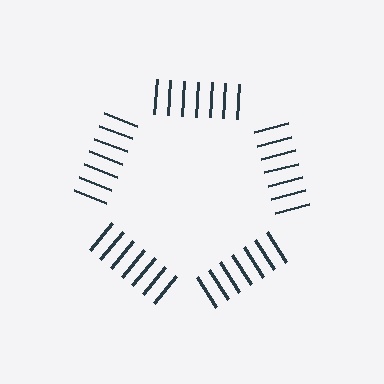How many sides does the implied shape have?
5 sides — the line-ends trace a pentagon.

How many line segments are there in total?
35 — 7 along each of the 5 edges.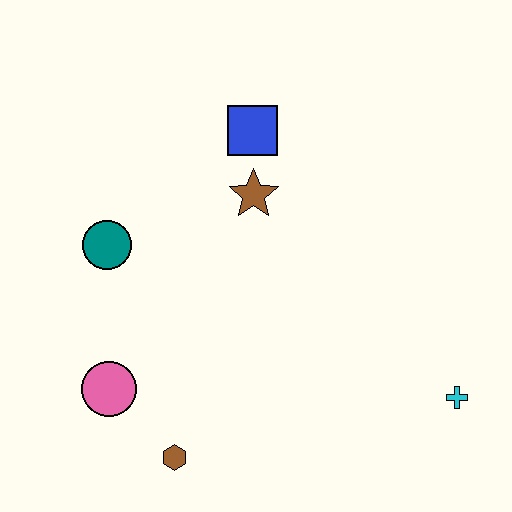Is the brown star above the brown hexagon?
Yes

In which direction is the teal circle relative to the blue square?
The teal circle is to the left of the blue square.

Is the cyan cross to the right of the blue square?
Yes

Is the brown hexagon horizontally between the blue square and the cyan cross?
No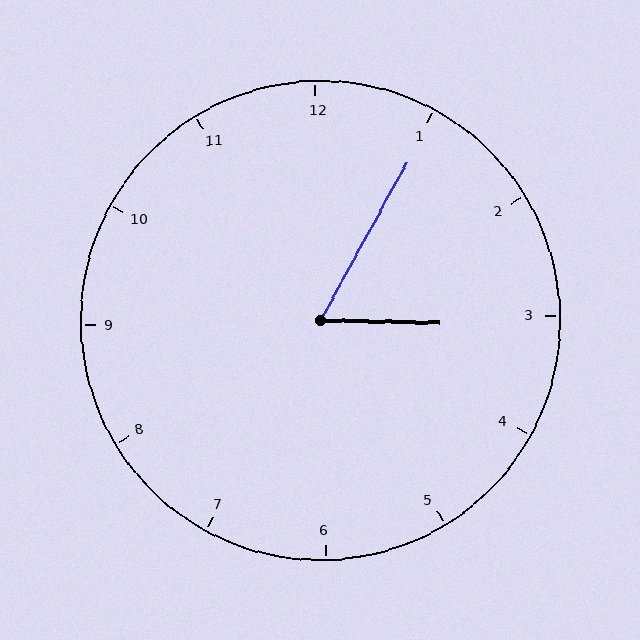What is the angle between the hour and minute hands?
Approximately 62 degrees.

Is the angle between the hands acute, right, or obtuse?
It is acute.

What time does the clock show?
3:05.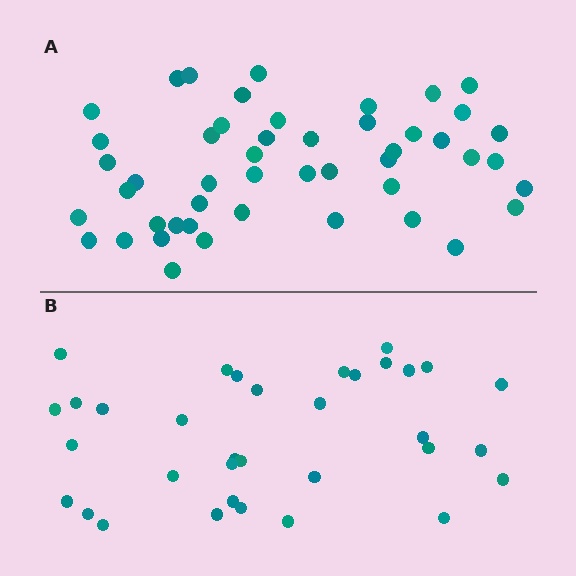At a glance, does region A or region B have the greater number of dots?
Region A (the top region) has more dots.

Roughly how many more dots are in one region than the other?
Region A has approximately 15 more dots than region B.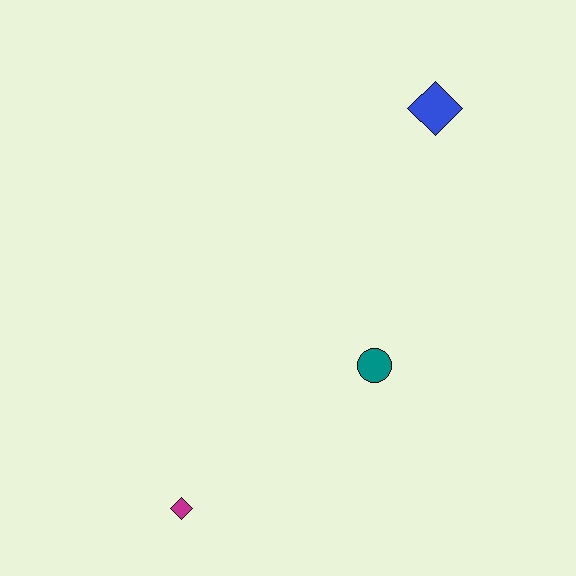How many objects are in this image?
There are 3 objects.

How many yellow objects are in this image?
There are no yellow objects.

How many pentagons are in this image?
There are no pentagons.